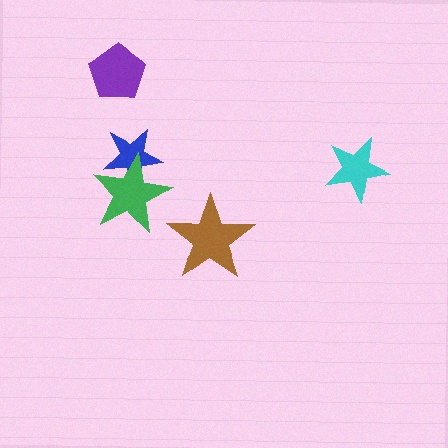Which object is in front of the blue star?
The green star is in front of the blue star.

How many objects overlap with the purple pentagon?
0 objects overlap with the purple pentagon.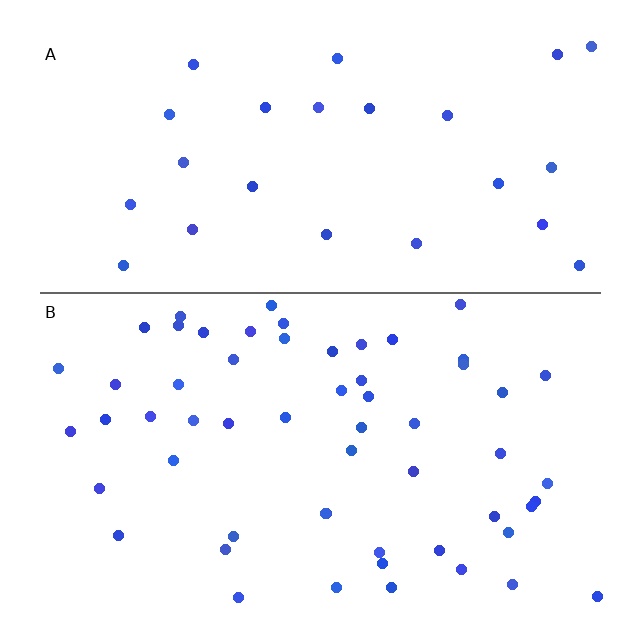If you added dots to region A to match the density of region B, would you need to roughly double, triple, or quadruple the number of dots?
Approximately double.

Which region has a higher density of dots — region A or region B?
B (the bottom).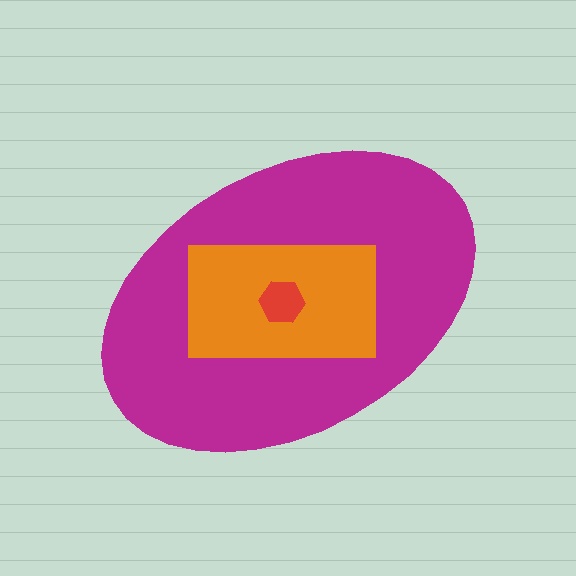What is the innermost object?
The red hexagon.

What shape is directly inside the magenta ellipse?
The orange rectangle.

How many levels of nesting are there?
3.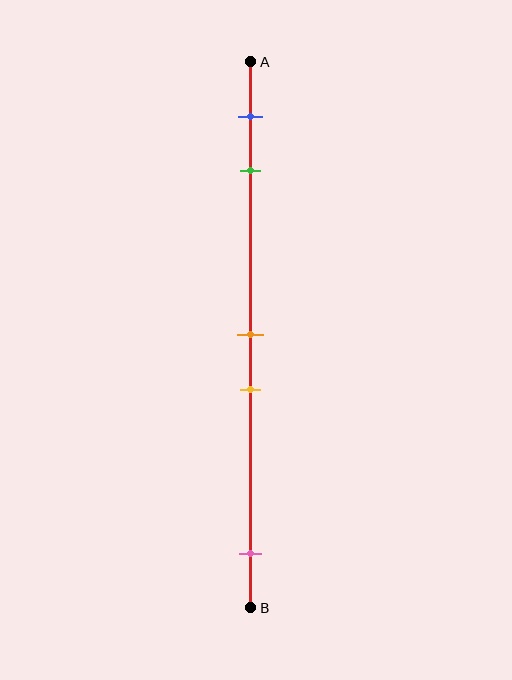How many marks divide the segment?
There are 5 marks dividing the segment.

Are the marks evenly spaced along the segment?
No, the marks are not evenly spaced.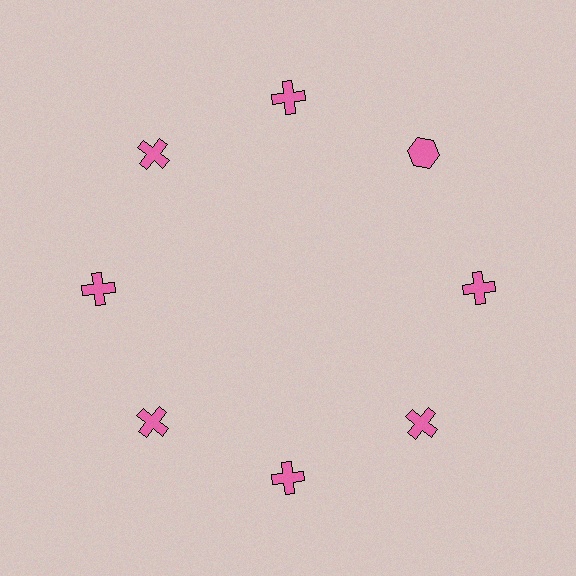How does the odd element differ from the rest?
It has a different shape: hexagon instead of cross.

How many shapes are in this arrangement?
There are 8 shapes arranged in a ring pattern.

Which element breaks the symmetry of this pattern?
The pink hexagon at roughly the 2 o'clock position breaks the symmetry. All other shapes are pink crosses.